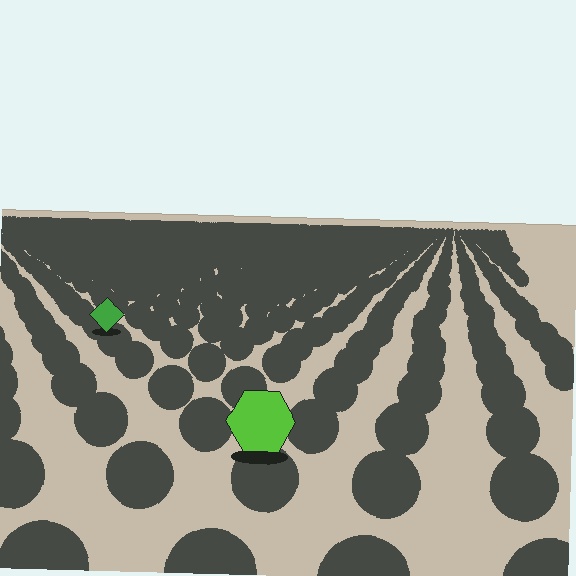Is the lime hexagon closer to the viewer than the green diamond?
Yes. The lime hexagon is closer — you can tell from the texture gradient: the ground texture is coarser near it.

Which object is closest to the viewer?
The lime hexagon is closest. The texture marks near it are larger and more spread out.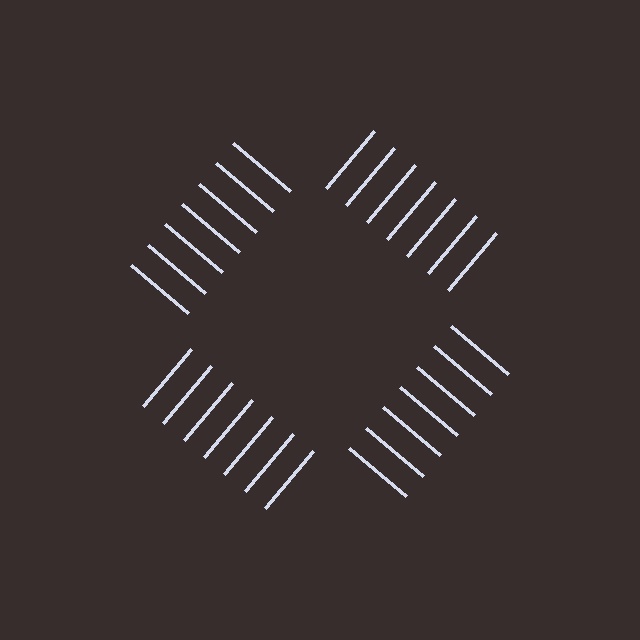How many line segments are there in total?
28 — 7 along each of the 4 edges.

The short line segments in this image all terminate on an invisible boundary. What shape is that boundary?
An illusory square — the line segments terminate on its edges but no continuous stroke is drawn.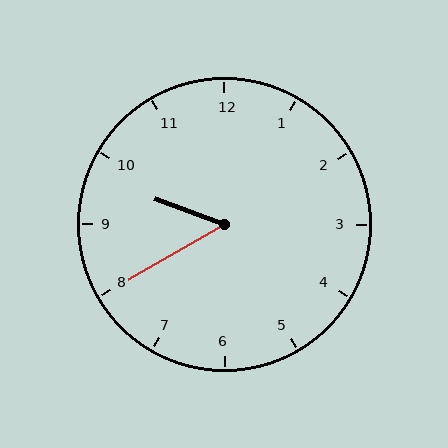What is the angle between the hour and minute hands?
Approximately 50 degrees.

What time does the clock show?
9:40.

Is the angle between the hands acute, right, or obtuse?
It is acute.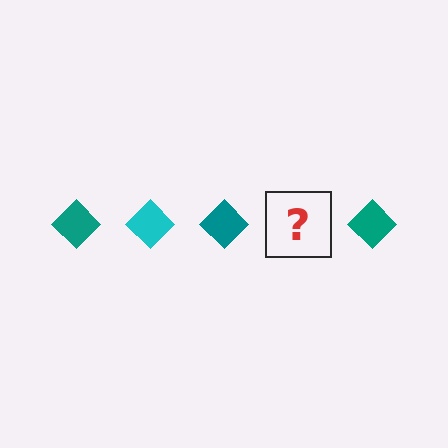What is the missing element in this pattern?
The missing element is a cyan diamond.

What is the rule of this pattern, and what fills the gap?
The rule is that the pattern cycles through teal, cyan diamonds. The gap should be filled with a cyan diamond.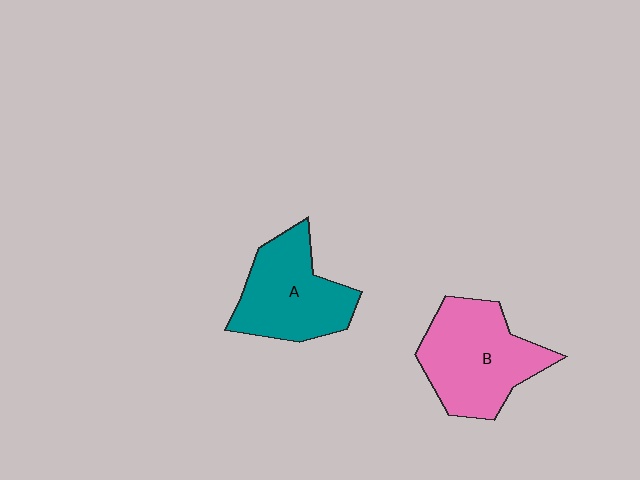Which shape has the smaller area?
Shape A (teal).